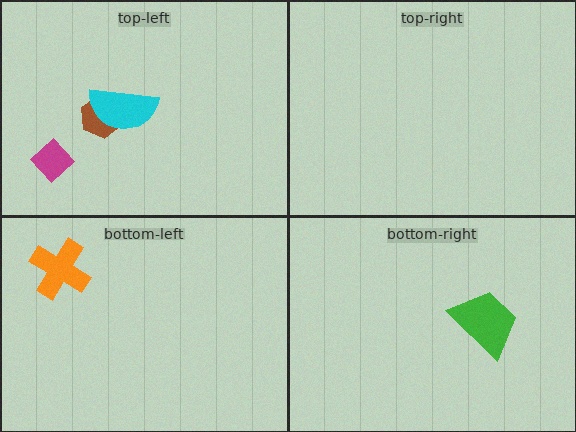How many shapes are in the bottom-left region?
1.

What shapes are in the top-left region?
The magenta diamond, the brown hexagon, the cyan semicircle.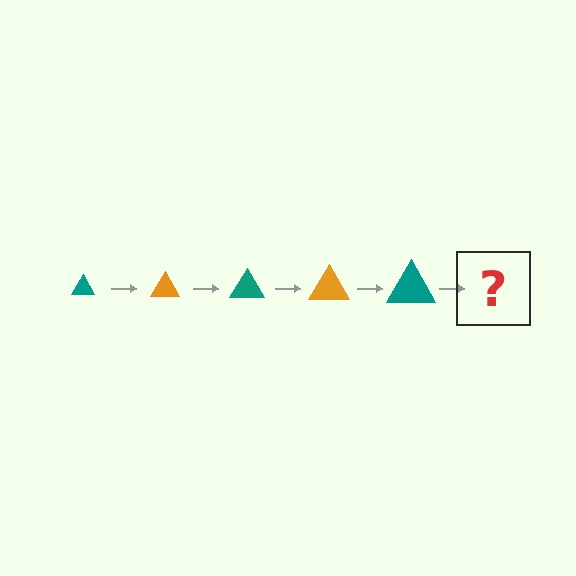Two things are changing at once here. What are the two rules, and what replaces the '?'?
The two rules are that the triangle grows larger each step and the color cycles through teal and orange. The '?' should be an orange triangle, larger than the previous one.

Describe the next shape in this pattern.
It should be an orange triangle, larger than the previous one.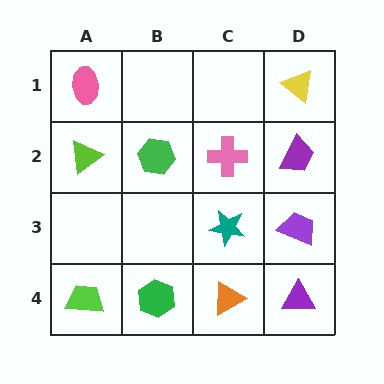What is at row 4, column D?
A purple triangle.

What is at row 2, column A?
A lime triangle.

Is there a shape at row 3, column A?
No, that cell is empty.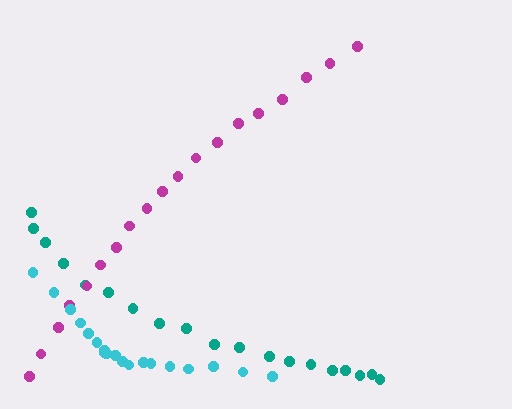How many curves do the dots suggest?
There are 3 distinct paths.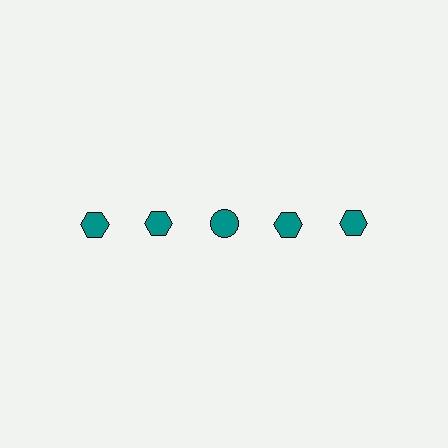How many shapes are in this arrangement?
There are 5 shapes arranged in a grid pattern.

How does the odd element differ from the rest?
It has a different shape: circle instead of hexagon.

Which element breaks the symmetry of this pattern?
The teal circle in the top row, center column breaks the symmetry. All other shapes are teal hexagons.